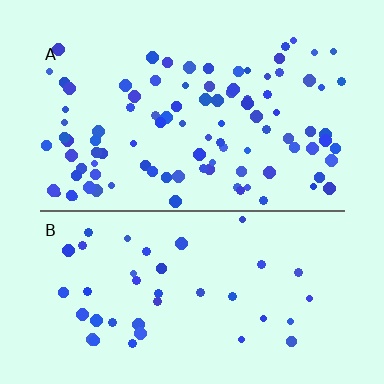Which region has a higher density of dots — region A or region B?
A (the top).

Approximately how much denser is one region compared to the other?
Approximately 2.3× — region A over region B.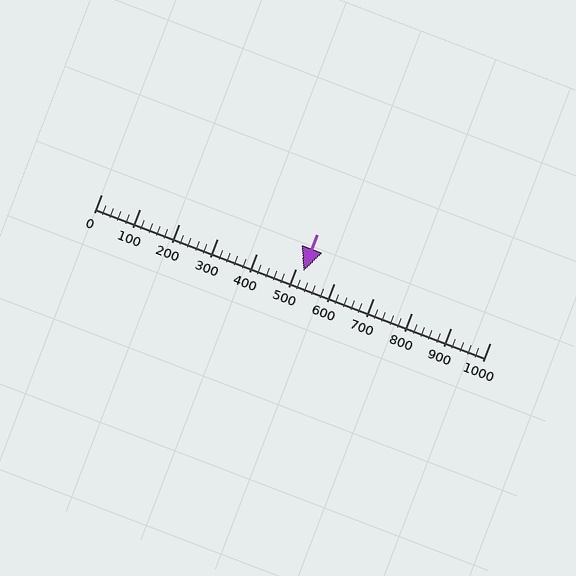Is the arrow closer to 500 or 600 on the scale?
The arrow is closer to 500.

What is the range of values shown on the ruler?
The ruler shows values from 0 to 1000.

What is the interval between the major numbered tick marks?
The major tick marks are spaced 100 units apart.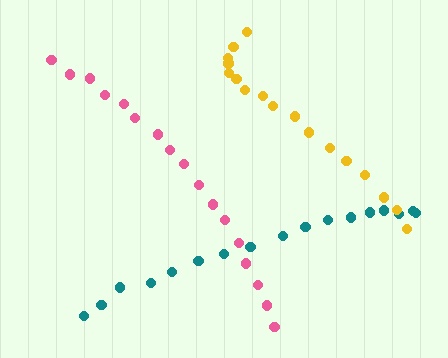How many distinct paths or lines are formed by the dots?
There are 3 distinct paths.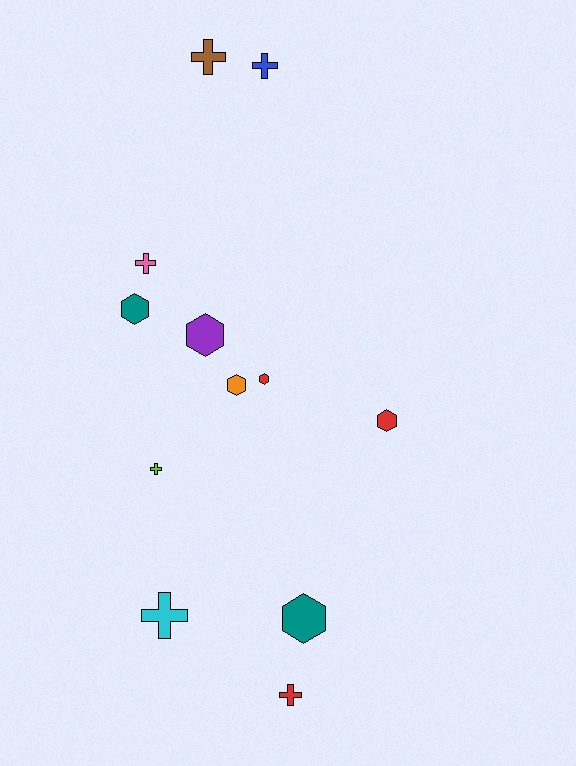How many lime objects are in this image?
There is 1 lime object.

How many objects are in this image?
There are 12 objects.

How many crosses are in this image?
There are 6 crosses.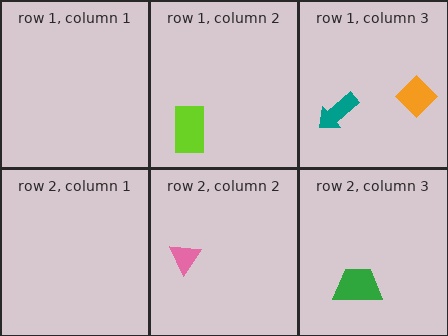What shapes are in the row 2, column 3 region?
The green trapezoid.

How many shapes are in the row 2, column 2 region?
1.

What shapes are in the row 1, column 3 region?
The orange diamond, the teal arrow.